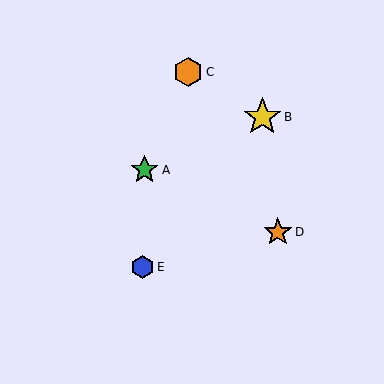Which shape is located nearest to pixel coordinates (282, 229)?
The orange star (labeled D) at (278, 232) is nearest to that location.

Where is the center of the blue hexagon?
The center of the blue hexagon is at (142, 267).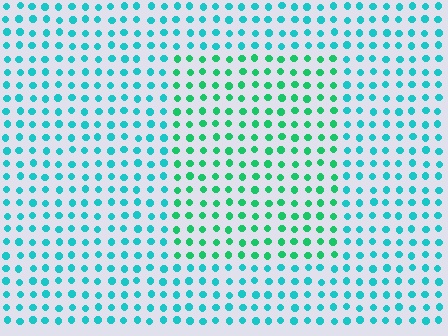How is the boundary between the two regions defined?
The boundary is defined purely by a slight shift in hue (about 33 degrees). Spacing, size, and orientation are identical on both sides.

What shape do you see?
I see a rectangle.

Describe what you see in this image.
The image is filled with small cyan elements in a uniform arrangement. A rectangle-shaped region is visible where the elements are tinted to a slightly different hue, forming a subtle color boundary.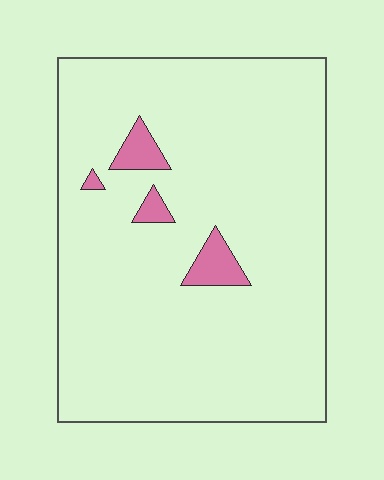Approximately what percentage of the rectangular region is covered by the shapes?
Approximately 5%.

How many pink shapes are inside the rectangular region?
4.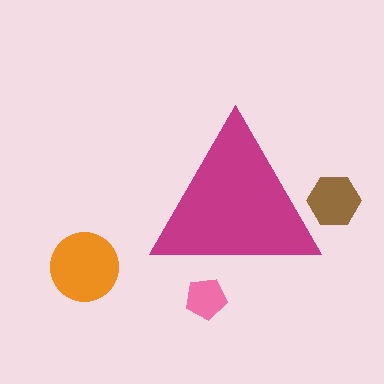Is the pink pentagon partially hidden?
Yes, the pink pentagon is partially hidden behind the magenta triangle.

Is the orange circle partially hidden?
No, the orange circle is fully visible.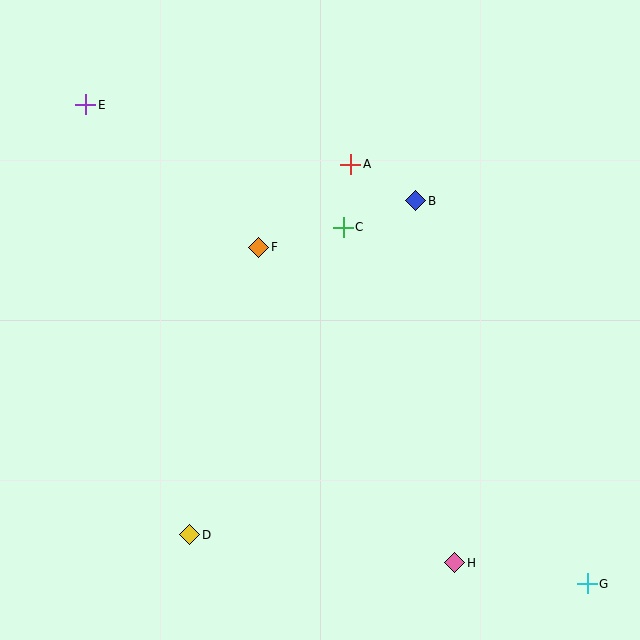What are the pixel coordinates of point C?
Point C is at (343, 227).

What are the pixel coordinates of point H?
Point H is at (455, 563).